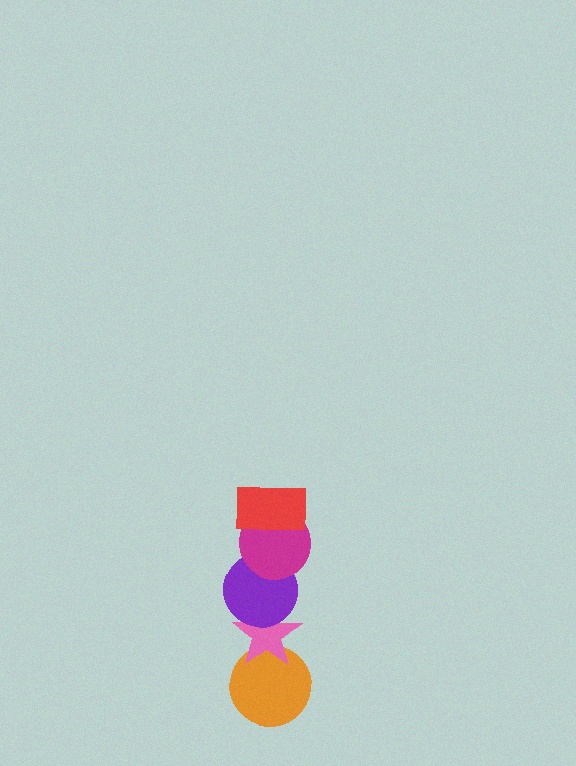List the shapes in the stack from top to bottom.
From top to bottom: the red rectangle, the magenta circle, the purple circle, the pink star, the orange circle.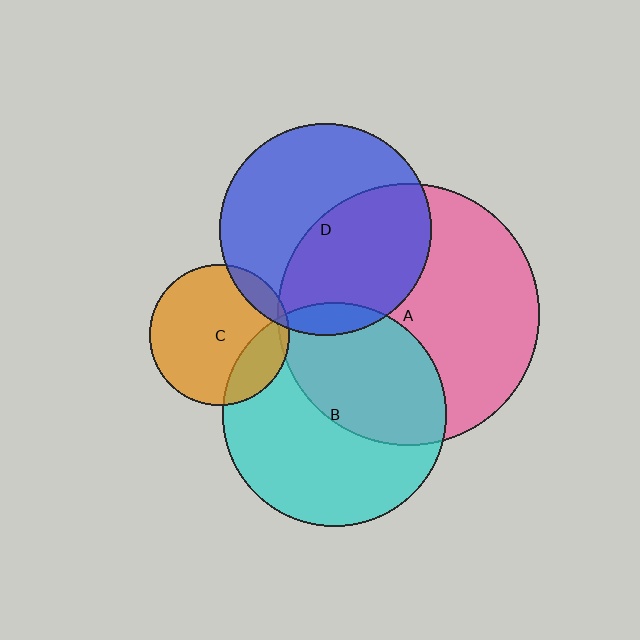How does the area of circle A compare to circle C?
Approximately 3.5 times.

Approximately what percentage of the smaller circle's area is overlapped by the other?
Approximately 10%.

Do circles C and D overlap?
Yes.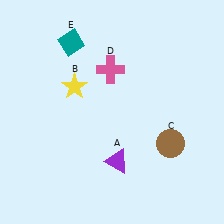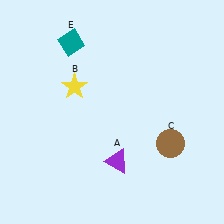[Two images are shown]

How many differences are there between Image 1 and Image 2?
There is 1 difference between the two images.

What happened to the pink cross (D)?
The pink cross (D) was removed in Image 2. It was in the top-left area of Image 1.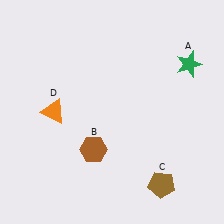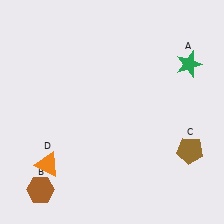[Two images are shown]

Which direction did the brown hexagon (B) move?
The brown hexagon (B) moved left.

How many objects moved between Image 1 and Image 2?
3 objects moved between the two images.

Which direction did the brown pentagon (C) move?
The brown pentagon (C) moved up.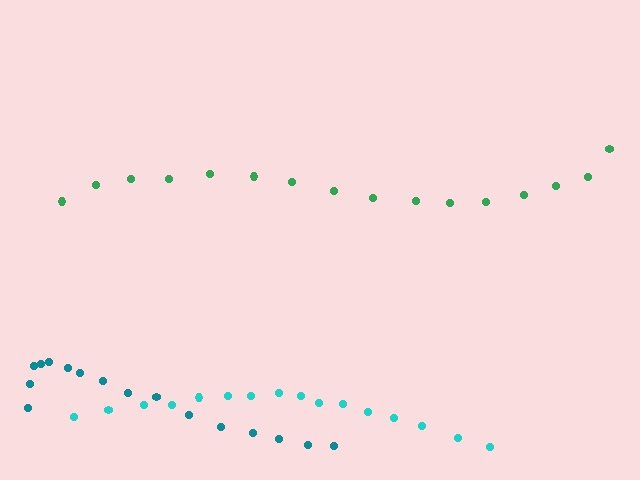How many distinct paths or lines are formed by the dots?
There are 3 distinct paths.